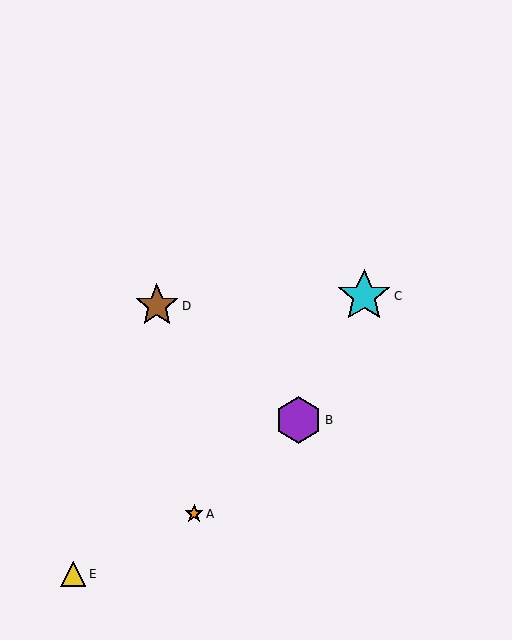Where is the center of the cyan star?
The center of the cyan star is at (364, 296).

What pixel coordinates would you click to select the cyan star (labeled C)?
Click at (364, 296) to select the cyan star C.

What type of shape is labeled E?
Shape E is a yellow triangle.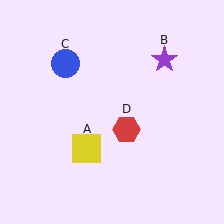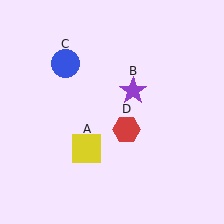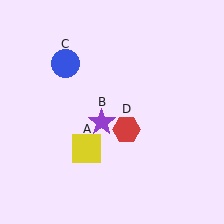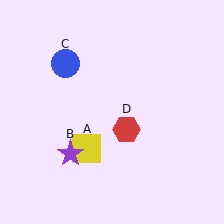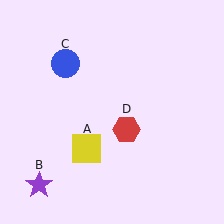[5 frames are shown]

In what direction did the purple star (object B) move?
The purple star (object B) moved down and to the left.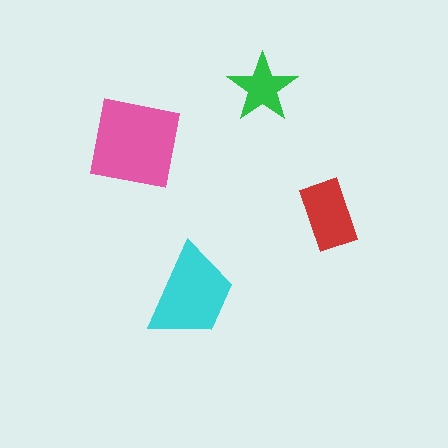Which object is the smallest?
The green star.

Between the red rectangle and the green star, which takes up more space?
The red rectangle.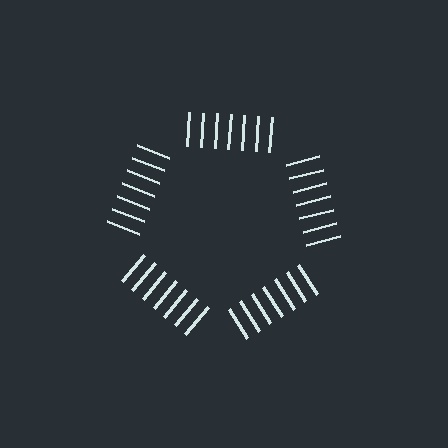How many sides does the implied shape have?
5 sides — the line-ends trace a pentagon.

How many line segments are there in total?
35 — 7 along each of the 5 edges.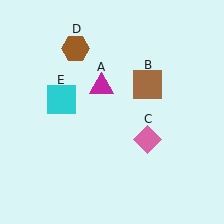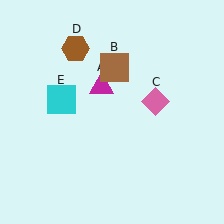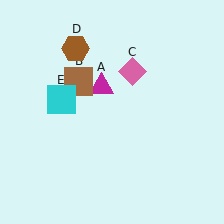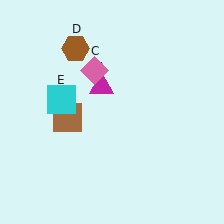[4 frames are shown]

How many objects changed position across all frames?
2 objects changed position: brown square (object B), pink diamond (object C).